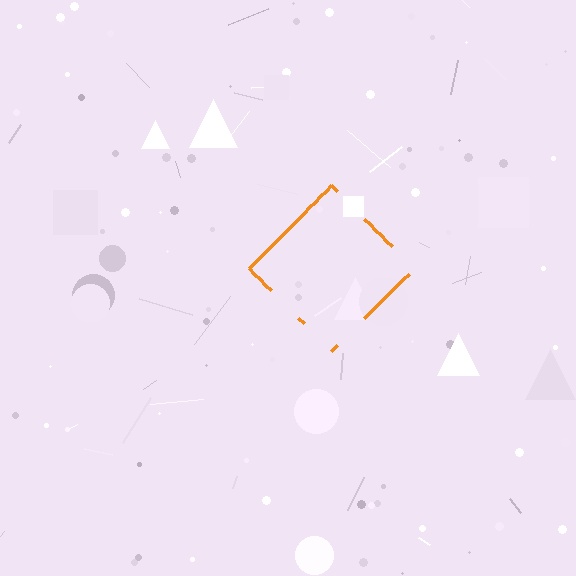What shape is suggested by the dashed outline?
The dashed outline suggests a diamond.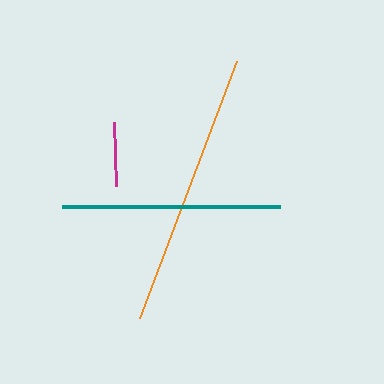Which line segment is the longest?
The orange line is the longest at approximately 275 pixels.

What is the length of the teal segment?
The teal segment is approximately 217 pixels long.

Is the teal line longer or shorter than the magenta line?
The teal line is longer than the magenta line.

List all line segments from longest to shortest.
From longest to shortest: orange, teal, magenta.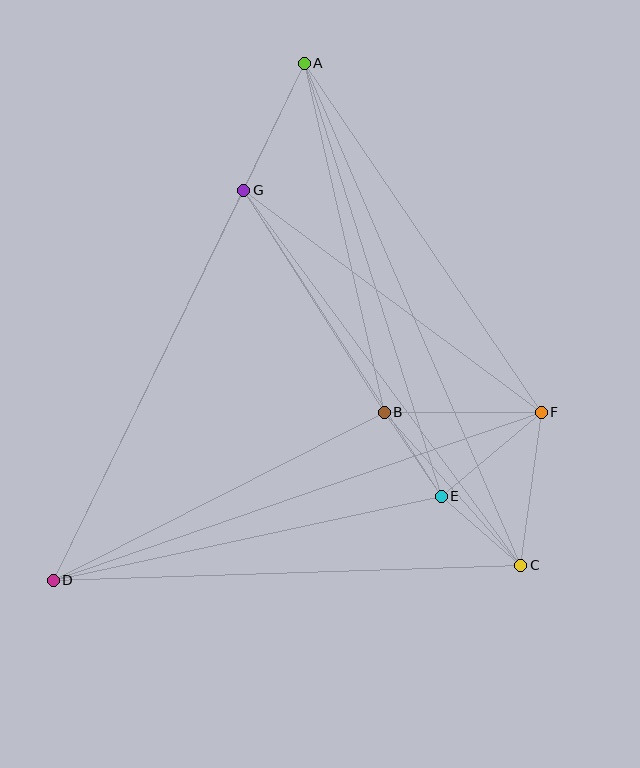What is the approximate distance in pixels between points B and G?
The distance between B and G is approximately 263 pixels.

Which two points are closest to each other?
Points B and E are closest to each other.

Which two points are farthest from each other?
Points A and D are farthest from each other.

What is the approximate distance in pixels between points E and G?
The distance between E and G is approximately 365 pixels.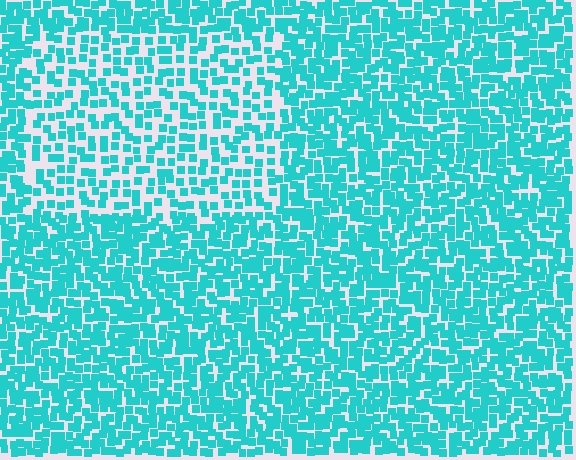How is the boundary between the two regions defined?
The boundary is defined by a change in element density (approximately 1.8x ratio). All elements are the same color, size, and shape.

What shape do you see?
I see a rectangle.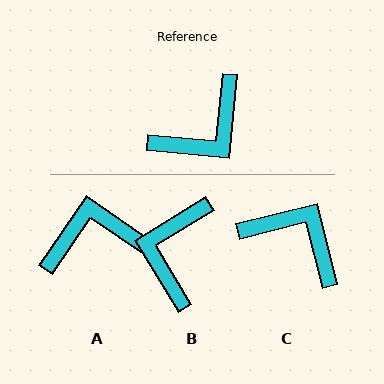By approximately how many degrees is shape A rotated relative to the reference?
Approximately 151 degrees counter-clockwise.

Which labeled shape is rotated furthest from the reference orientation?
A, about 151 degrees away.